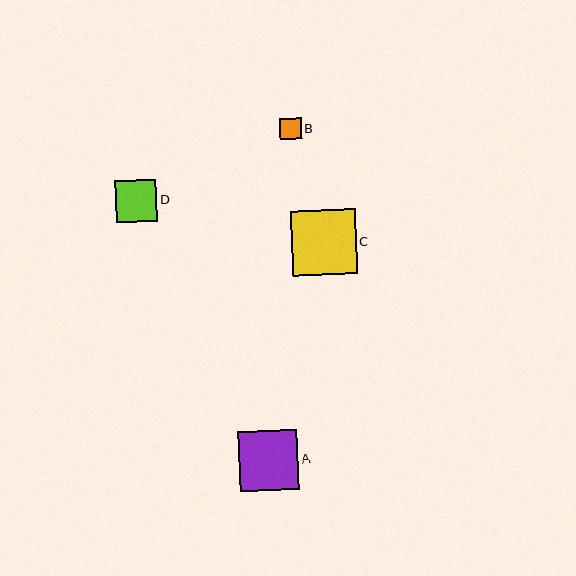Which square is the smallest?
Square B is the smallest with a size of approximately 22 pixels.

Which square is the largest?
Square C is the largest with a size of approximately 65 pixels.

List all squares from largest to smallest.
From largest to smallest: C, A, D, B.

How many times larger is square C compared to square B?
Square C is approximately 3.0 times the size of square B.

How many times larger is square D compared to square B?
Square D is approximately 1.9 times the size of square B.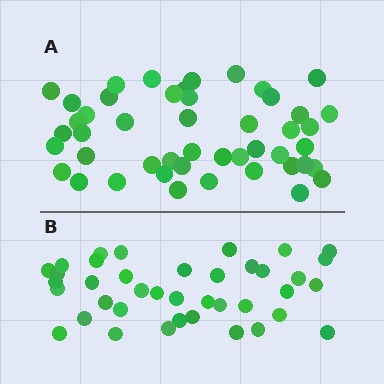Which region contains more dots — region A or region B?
Region A (the top region) has more dots.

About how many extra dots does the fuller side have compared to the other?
Region A has roughly 8 or so more dots than region B.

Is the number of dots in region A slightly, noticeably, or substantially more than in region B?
Region A has only slightly more — the two regions are fairly close. The ratio is roughly 1.2 to 1.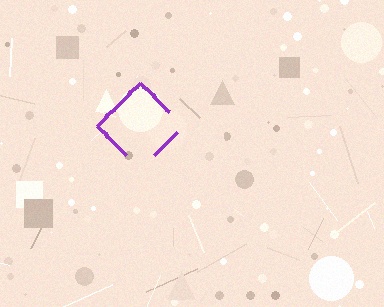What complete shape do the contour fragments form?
The contour fragments form a diamond.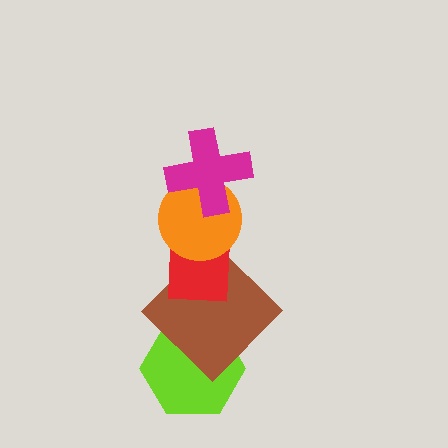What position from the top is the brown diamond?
The brown diamond is 4th from the top.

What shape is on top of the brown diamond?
The red rectangle is on top of the brown diamond.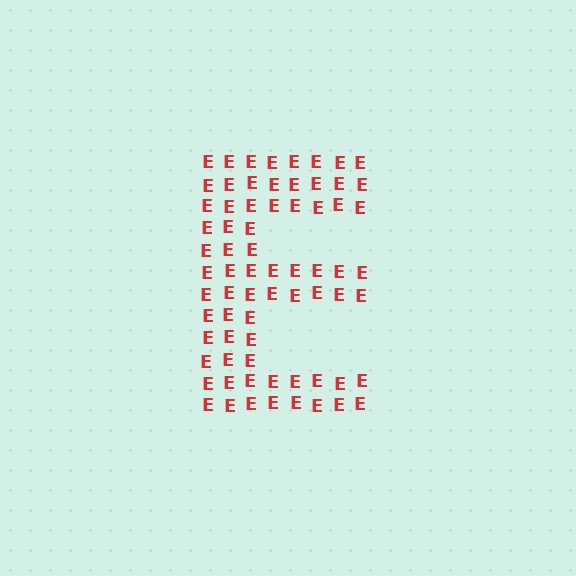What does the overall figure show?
The overall figure shows the letter E.